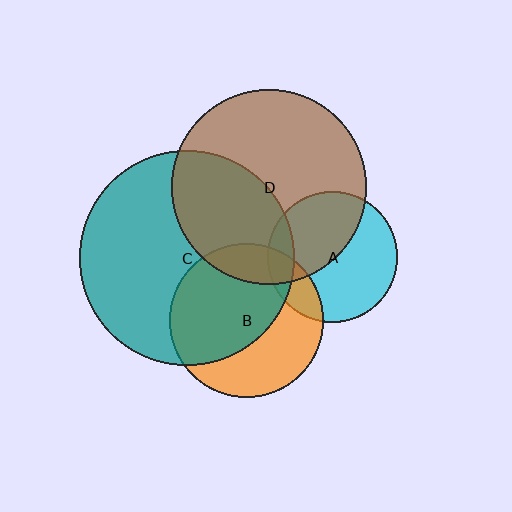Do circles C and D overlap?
Yes.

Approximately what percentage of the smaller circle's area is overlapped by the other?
Approximately 40%.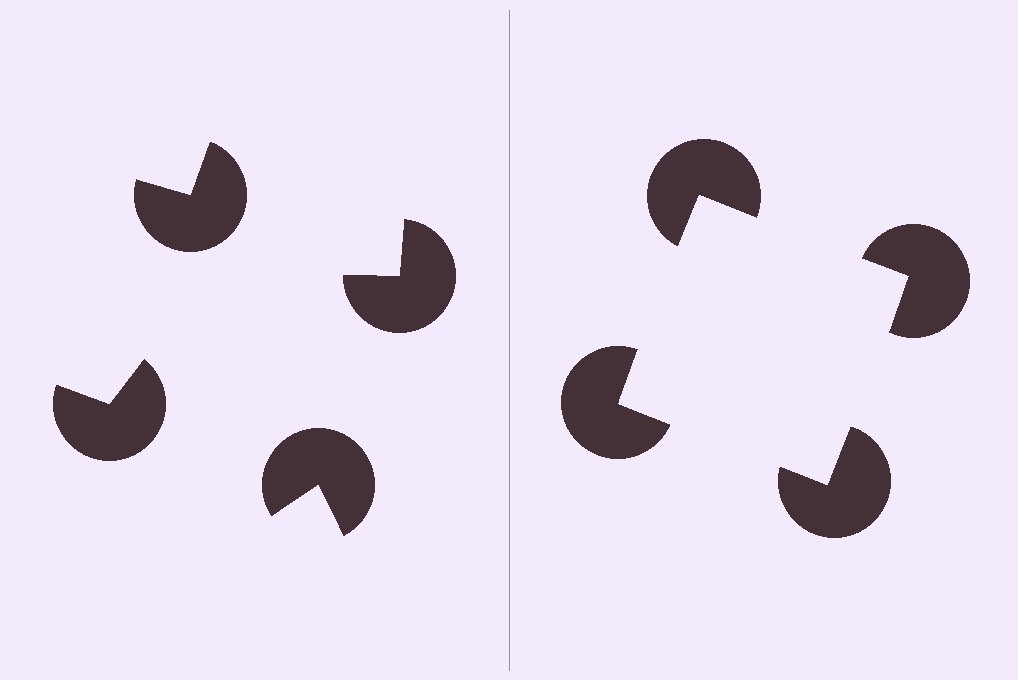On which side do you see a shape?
An illusory square appears on the right side. On the left side the wedge cuts are rotated, so no coherent shape forms.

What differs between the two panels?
The pac-man discs are positioned identically on both sides; only the wedge orientations differ. On the right they align to a square; on the left they are misaligned.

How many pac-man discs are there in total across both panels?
8 — 4 on each side.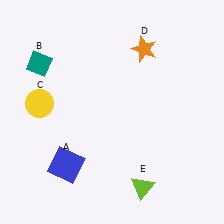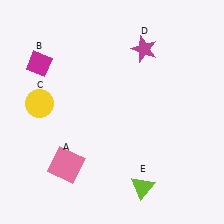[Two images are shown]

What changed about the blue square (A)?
In Image 1, A is blue. In Image 2, it changed to pink.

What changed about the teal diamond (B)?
In Image 1, B is teal. In Image 2, it changed to magenta.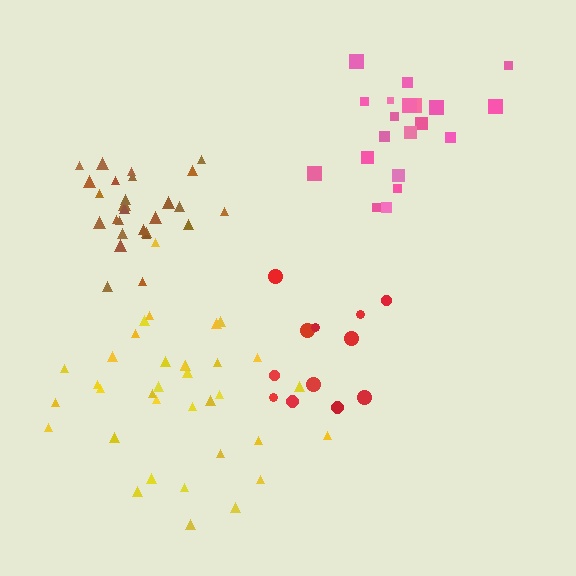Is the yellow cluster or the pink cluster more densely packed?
Yellow.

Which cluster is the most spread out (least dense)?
Red.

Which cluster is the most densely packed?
Brown.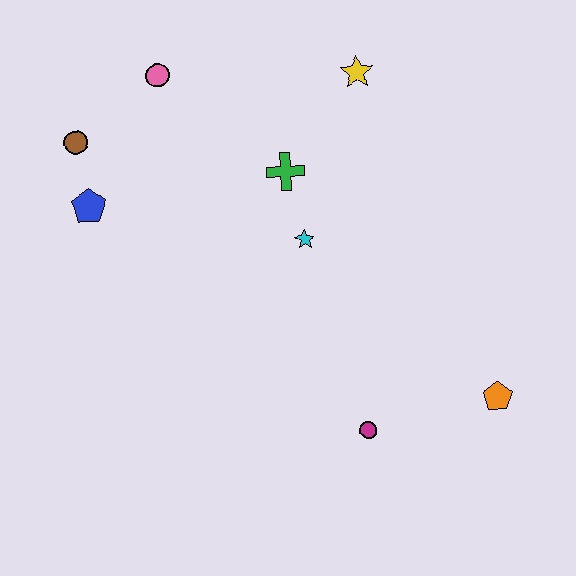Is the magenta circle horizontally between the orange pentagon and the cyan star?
Yes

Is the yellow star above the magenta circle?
Yes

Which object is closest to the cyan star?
The green cross is closest to the cyan star.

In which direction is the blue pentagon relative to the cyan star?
The blue pentagon is to the left of the cyan star.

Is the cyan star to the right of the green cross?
Yes